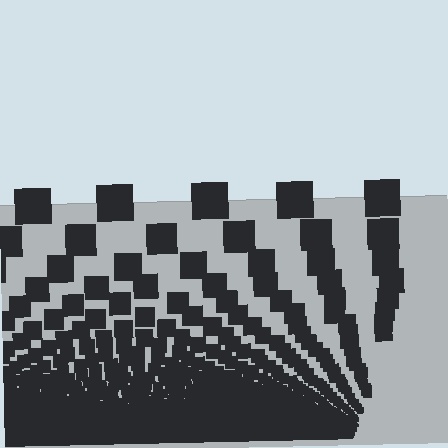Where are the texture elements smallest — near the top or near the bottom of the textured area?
Near the bottom.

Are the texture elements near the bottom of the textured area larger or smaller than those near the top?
Smaller. The gradient is inverted — elements near the bottom are smaller and denser.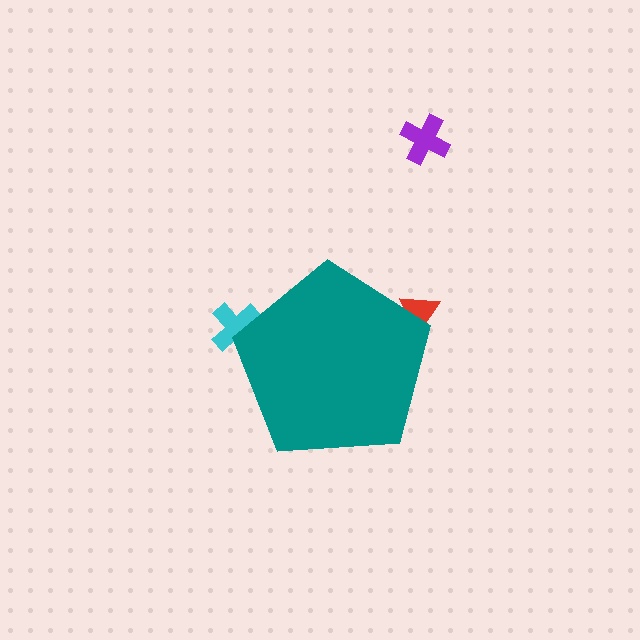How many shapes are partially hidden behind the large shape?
2 shapes are partially hidden.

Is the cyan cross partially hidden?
Yes, the cyan cross is partially hidden behind the teal pentagon.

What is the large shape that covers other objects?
A teal pentagon.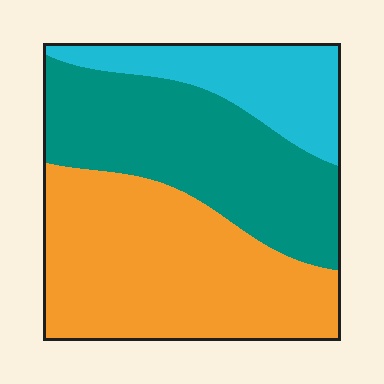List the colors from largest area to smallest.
From largest to smallest: orange, teal, cyan.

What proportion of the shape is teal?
Teal covers 37% of the shape.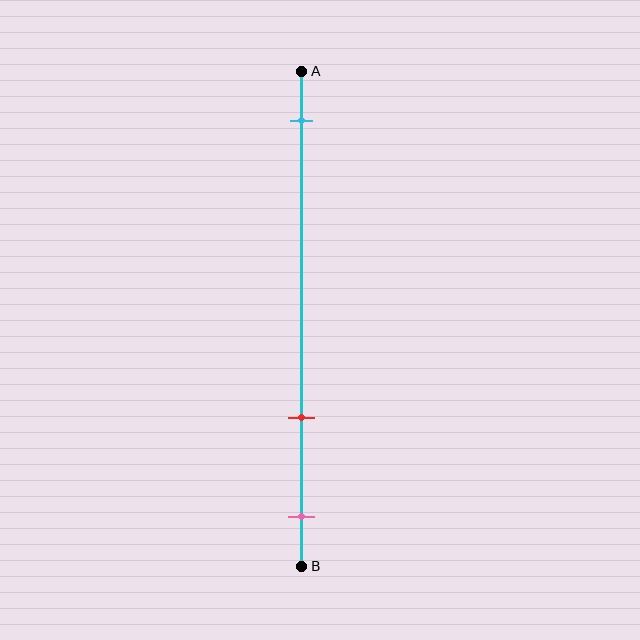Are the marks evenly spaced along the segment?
No, the marks are not evenly spaced.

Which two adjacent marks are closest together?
The red and pink marks are the closest adjacent pair.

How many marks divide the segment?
There are 3 marks dividing the segment.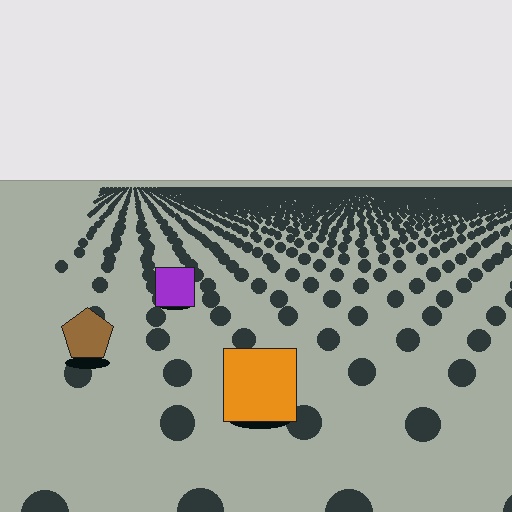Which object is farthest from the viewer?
The purple square is farthest from the viewer. It appears smaller and the ground texture around it is denser.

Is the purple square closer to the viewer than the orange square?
No. The orange square is closer — you can tell from the texture gradient: the ground texture is coarser near it.